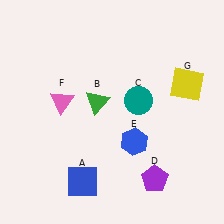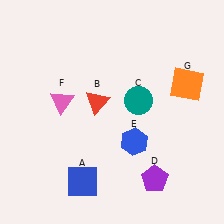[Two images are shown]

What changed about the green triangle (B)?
In Image 1, B is green. In Image 2, it changed to red.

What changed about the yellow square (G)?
In Image 1, G is yellow. In Image 2, it changed to orange.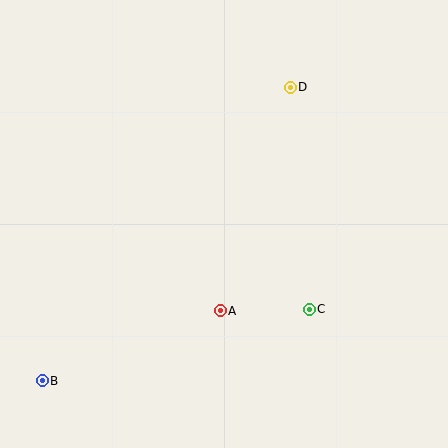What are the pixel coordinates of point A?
Point A is at (220, 311).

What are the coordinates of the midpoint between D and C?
The midpoint between D and C is at (300, 198).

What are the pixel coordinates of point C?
Point C is at (309, 309).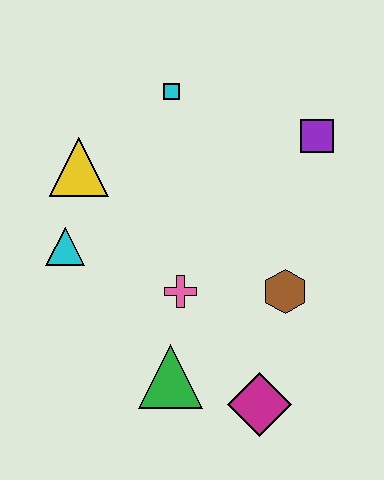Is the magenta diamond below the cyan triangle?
Yes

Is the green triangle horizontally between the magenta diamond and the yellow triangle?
Yes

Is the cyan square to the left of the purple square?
Yes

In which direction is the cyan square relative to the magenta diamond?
The cyan square is above the magenta diamond.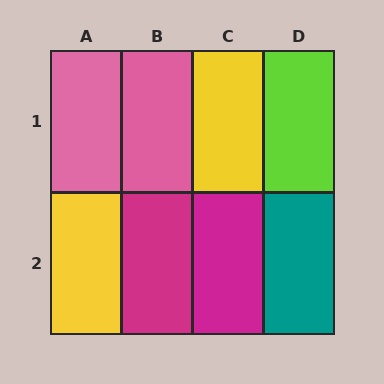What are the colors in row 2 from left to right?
Yellow, magenta, magenta, teal.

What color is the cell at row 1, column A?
Pink.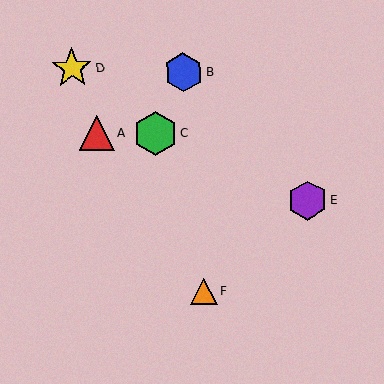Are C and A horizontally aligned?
Yes, both are at y≈134.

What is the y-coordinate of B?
Object B is at y≈72.